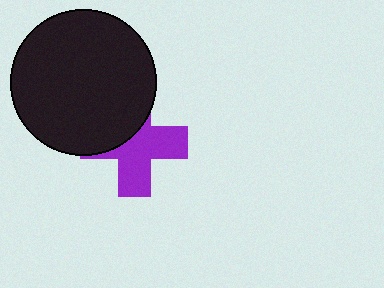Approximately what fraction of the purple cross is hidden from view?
Roughly 42% of the purple cross is hidden behind the black circle.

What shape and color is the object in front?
The object in front is a black circle.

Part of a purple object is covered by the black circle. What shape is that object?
It is a cross.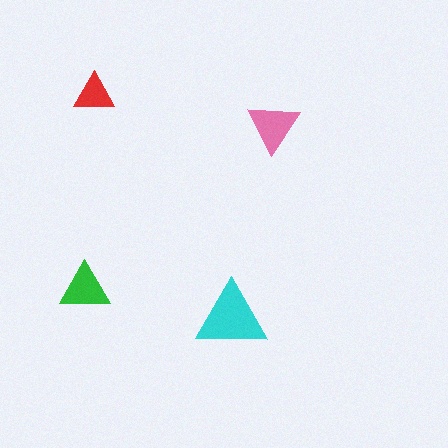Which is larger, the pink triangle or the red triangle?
The pink one.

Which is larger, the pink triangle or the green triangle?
The pink one.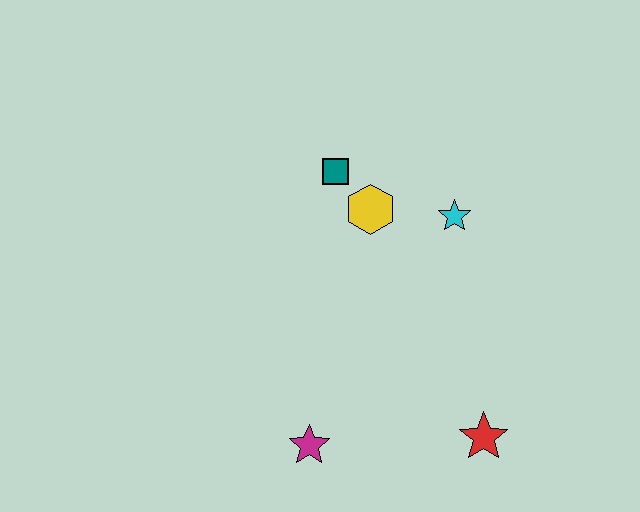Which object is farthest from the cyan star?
The magenta star is farthest from the cyan star.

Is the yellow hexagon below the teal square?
Yes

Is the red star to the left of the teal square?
No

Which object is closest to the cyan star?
The yellow hexagon is closest to the cyan star.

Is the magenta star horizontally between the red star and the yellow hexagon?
No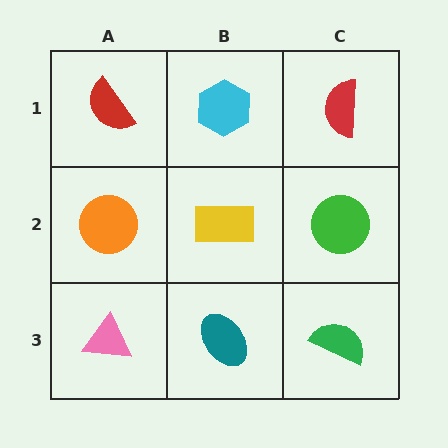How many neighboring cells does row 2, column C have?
3.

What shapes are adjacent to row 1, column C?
A green circle (row 2, column C), a cyan hexagon (row 1, column B).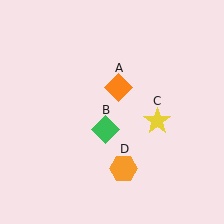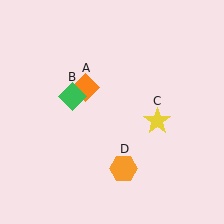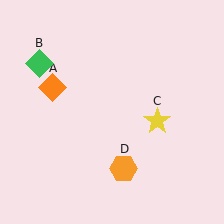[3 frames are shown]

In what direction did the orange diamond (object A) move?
The orange diamond (object A) moved left.